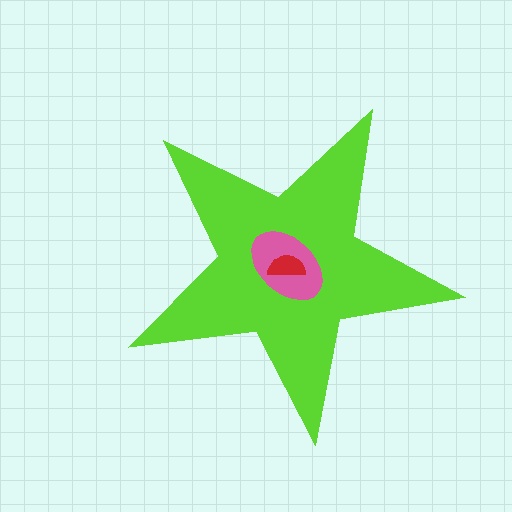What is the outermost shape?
The lime star.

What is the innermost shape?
The red semicircle.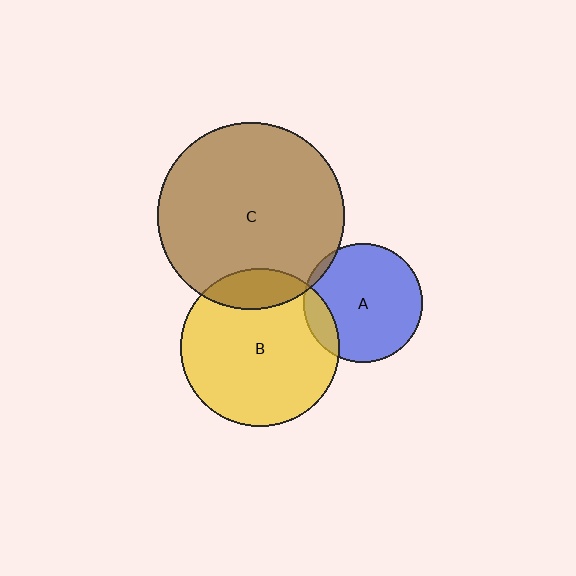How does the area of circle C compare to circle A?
Approximately 2.5 times.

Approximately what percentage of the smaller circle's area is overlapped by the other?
Approximately 15%.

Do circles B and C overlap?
Yes.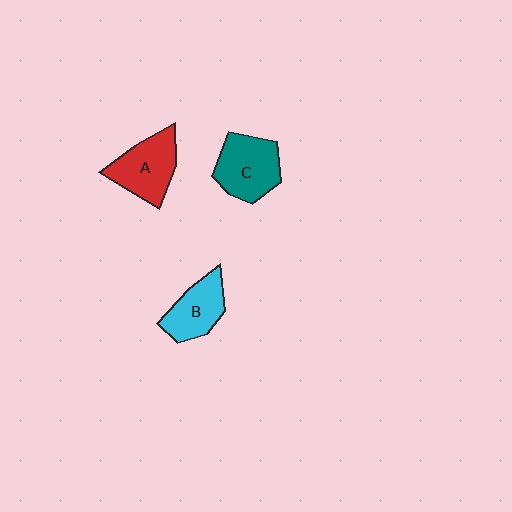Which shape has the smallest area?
Shape B (cyan).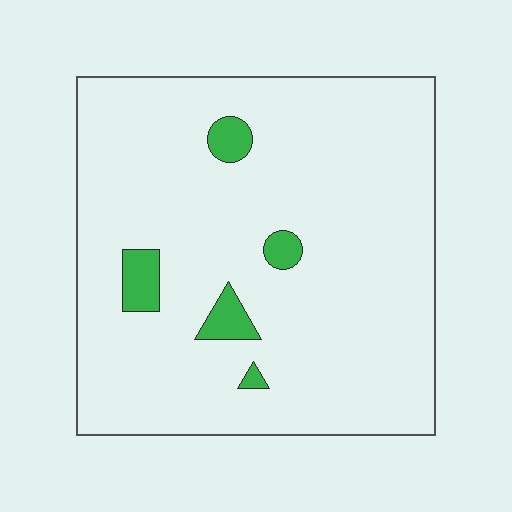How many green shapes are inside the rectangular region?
5.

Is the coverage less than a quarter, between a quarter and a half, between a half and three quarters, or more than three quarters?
Less than a quarter.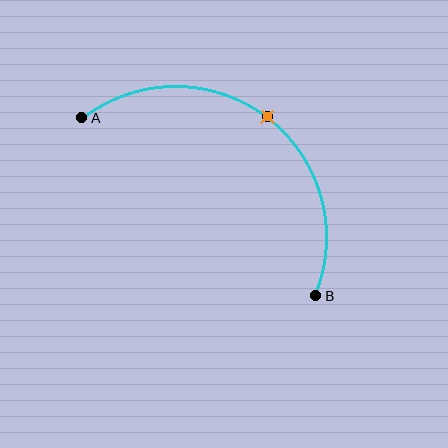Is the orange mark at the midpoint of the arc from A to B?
Yes. The orange mark lies on the arc at equal arc-length from both A and B — it is the arc midpoint.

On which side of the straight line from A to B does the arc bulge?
The arc bulges above and to the right of the straight line connecting A and B.